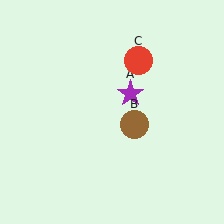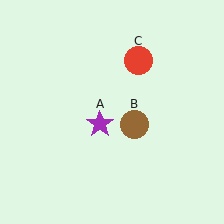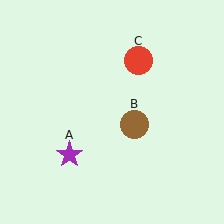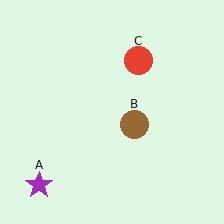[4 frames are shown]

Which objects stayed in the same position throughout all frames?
Brown circle (object B) and red circle (object C) remained stationary.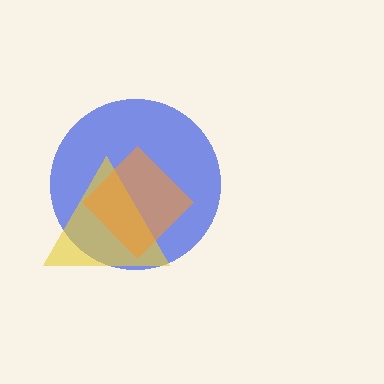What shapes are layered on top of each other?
The layered shapes are: a blue circle, a yellow triangle, an orange diamond.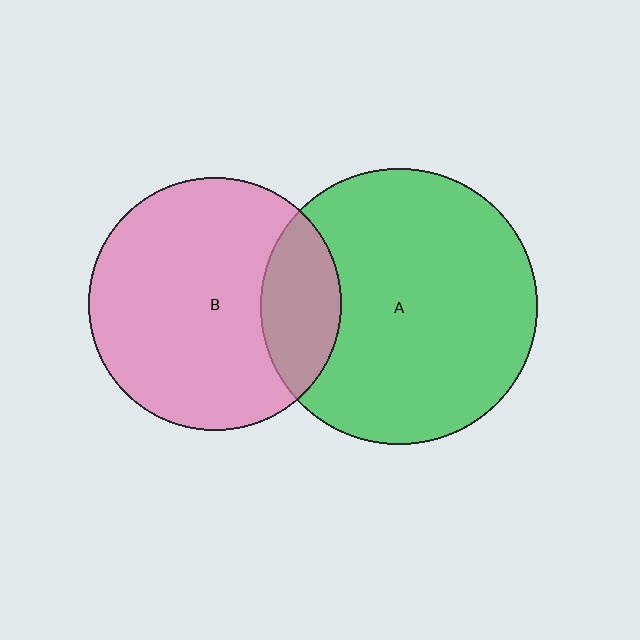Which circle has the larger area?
Circle A (green).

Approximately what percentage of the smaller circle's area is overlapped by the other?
Approximately 20%.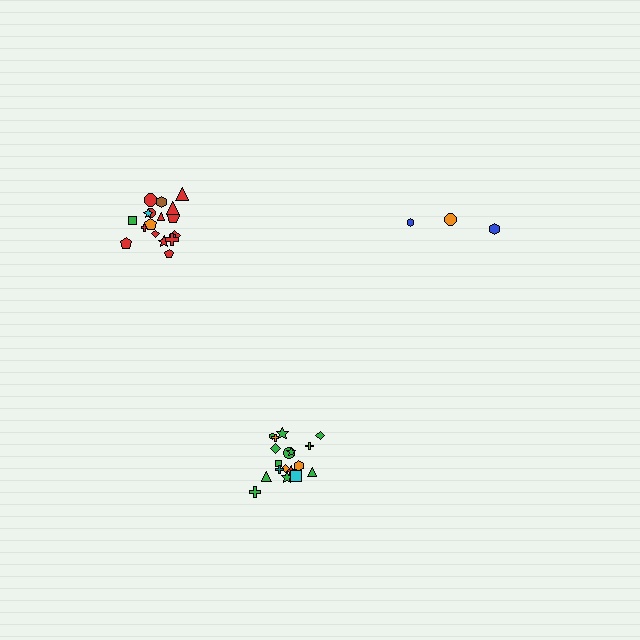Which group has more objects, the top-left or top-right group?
The top-left group.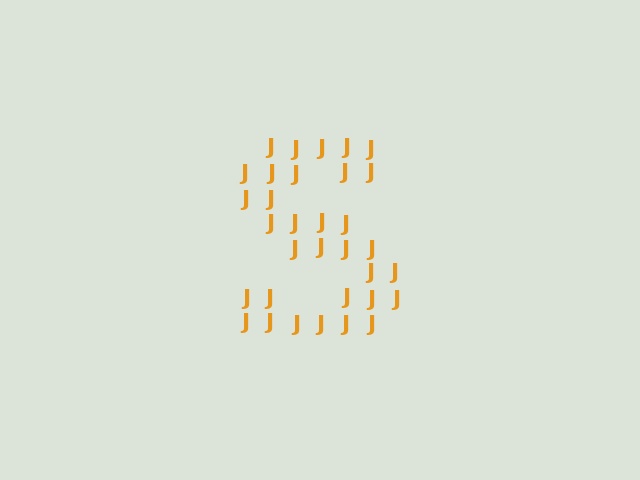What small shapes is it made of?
It is made of small letter J's.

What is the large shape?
The large shape is the letter S.